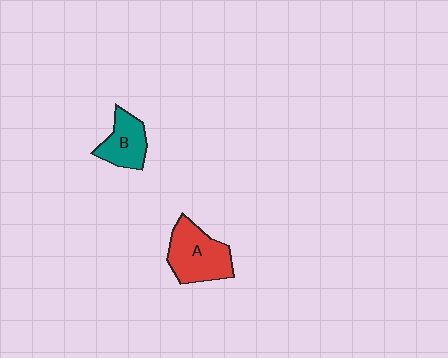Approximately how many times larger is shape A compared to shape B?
Approximately 1.5 times.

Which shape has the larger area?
Shape A (red).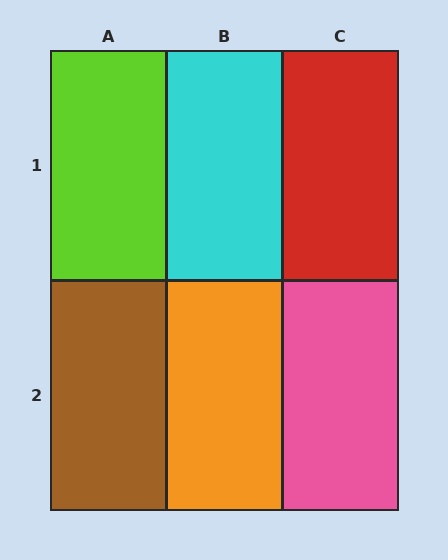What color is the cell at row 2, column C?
Pink.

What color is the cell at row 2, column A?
Brown.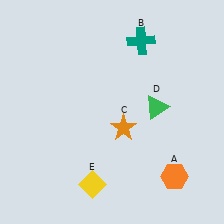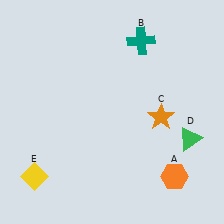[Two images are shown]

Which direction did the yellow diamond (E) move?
The yellow diamond (E) moved left.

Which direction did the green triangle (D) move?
The green triangle (D) moved right.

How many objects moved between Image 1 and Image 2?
3 objects moved between the two images.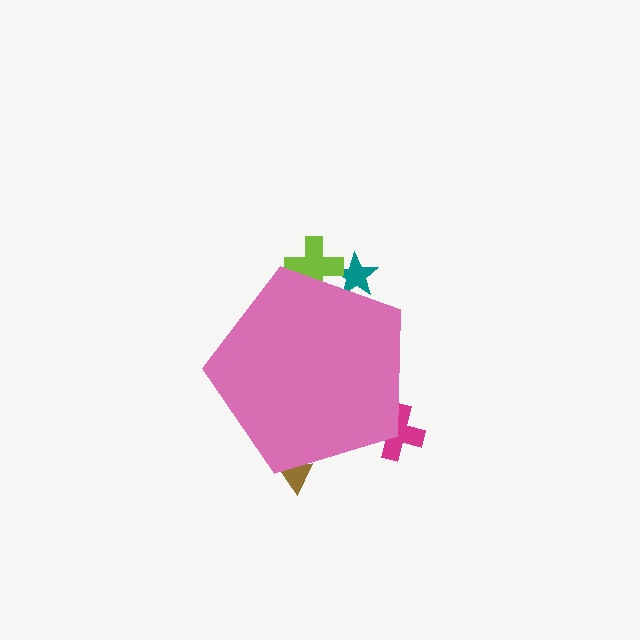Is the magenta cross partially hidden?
Yes, the magenta cross is partially hidden behind the pink pentagon.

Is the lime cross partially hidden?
Yes, the lime cross is partially hidden behind the pink pentagon.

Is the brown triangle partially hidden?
Yes, the brown triangle is partially hidden behind the pink pentagon.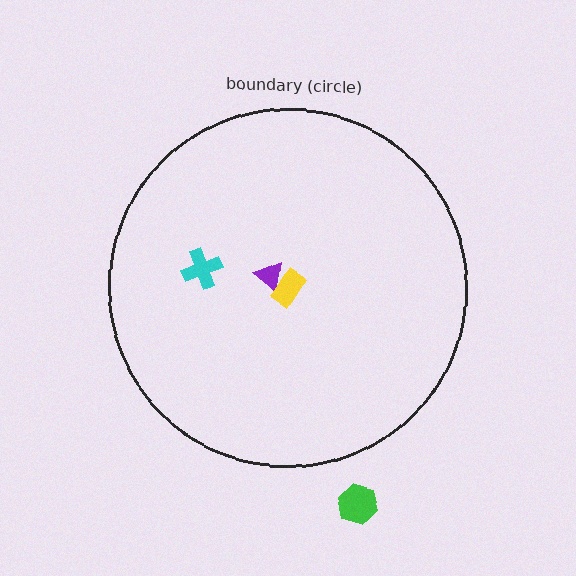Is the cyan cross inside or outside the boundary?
Inside.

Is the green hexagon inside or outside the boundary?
Outside.